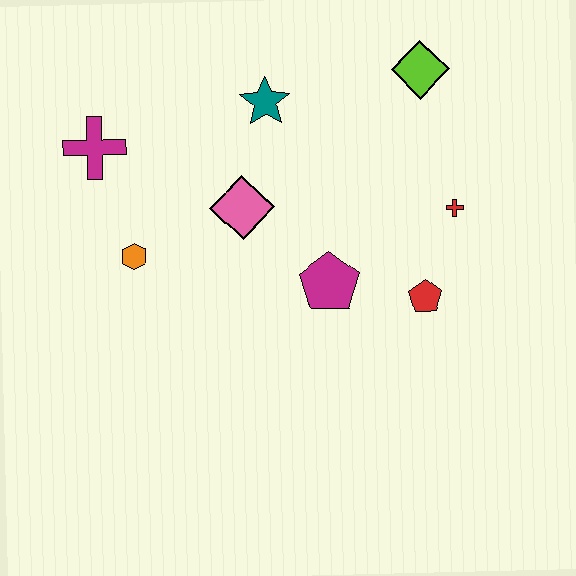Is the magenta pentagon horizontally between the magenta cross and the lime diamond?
Yes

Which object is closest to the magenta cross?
The orange hexagon is closest to the magenta cross.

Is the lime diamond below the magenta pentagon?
No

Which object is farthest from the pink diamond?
The lime diamond is farthest from the pink diamond.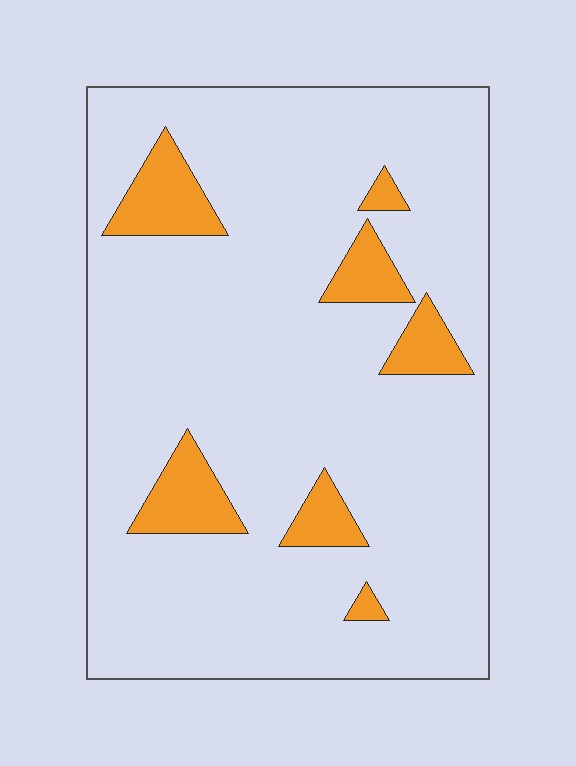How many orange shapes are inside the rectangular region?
7.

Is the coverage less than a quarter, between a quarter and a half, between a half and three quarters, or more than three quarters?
Less than a quarter.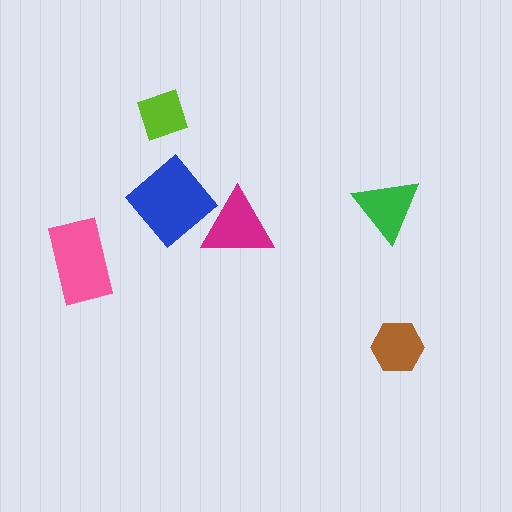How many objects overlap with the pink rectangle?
0 objects overlap with the pink rectangle.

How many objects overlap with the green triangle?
0 objects overlap with the green triangle.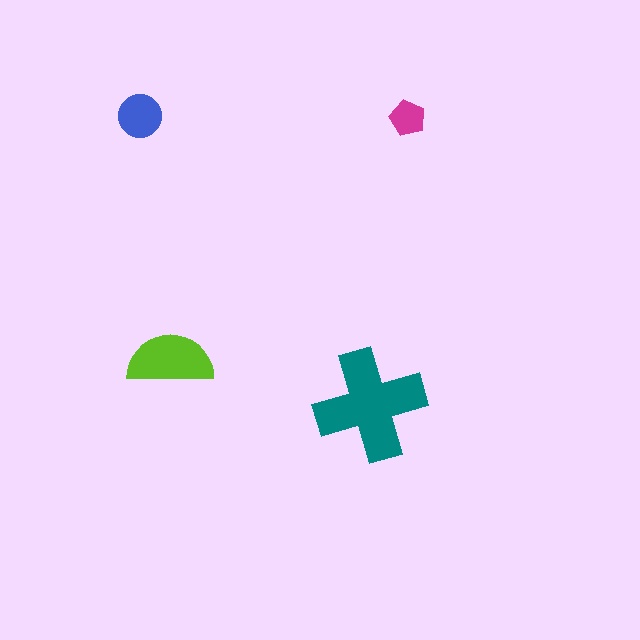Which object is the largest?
The teal cross.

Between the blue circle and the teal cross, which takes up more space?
The teal cross.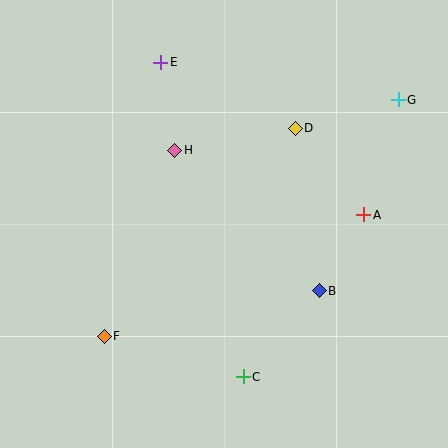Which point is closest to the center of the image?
Point H at (175, 150) is closest to the center.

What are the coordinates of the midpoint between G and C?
The midpoint between G and C is at (321, 238).